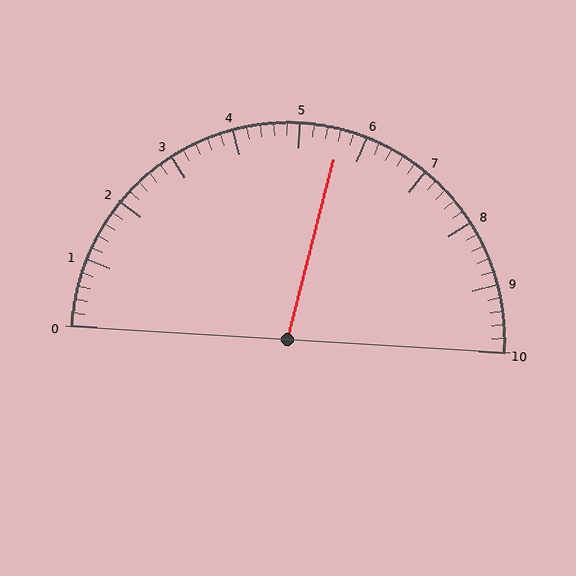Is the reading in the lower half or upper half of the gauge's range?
The reading is in the upper half of the range (0 to 10).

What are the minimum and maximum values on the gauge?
The gauge ranges from 0 to 10.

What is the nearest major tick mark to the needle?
The nearest major tick mark is 6.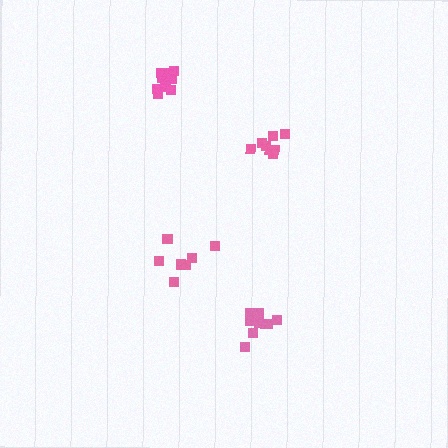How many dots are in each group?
Group 1: 9 dots, Group 2: 10 dots, Group 3: 9 dots, Group 4: 9 dots (37 total).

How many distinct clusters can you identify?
There are 4 distinct clusters.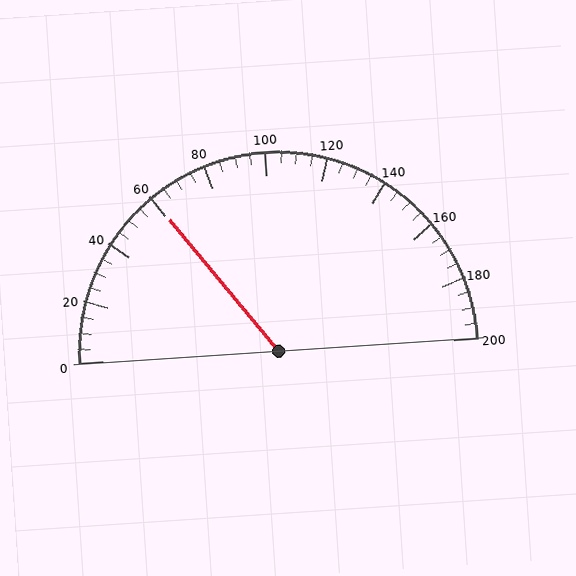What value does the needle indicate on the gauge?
The needle indicates approximately 60.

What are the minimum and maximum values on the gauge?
The gauge ranges from 0 to 200.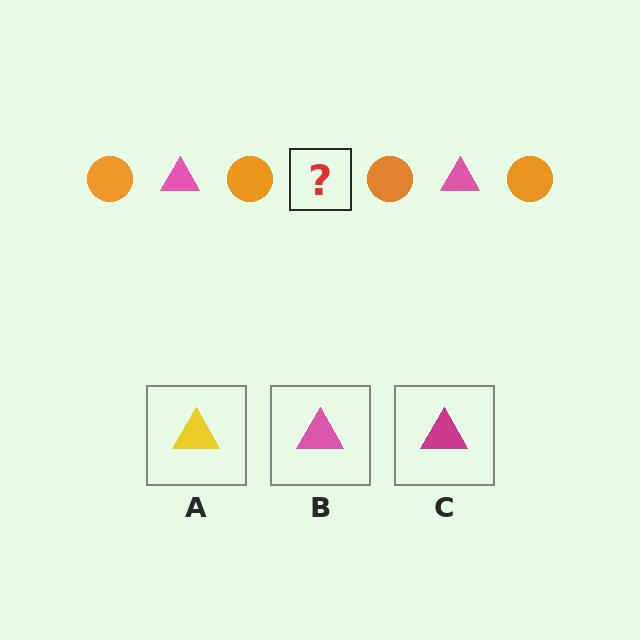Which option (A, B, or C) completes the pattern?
B.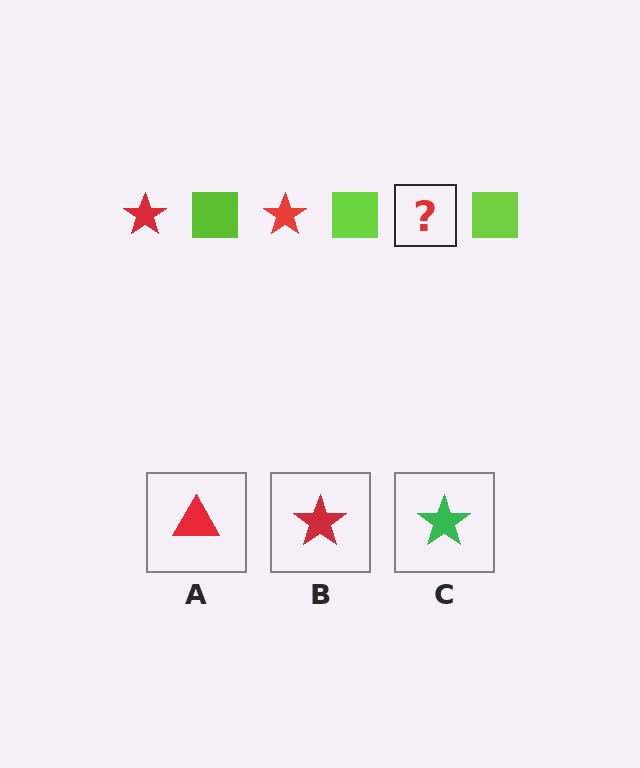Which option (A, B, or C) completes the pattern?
B.